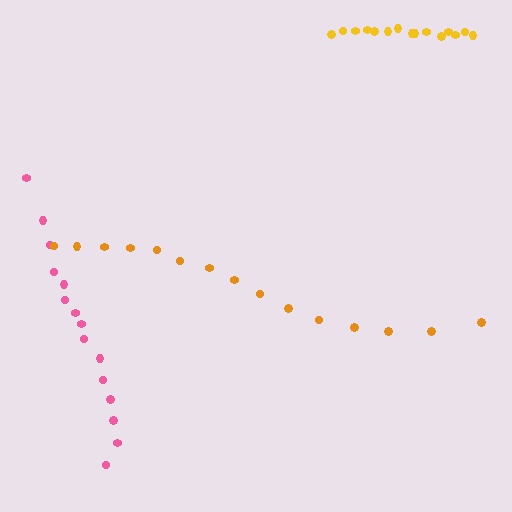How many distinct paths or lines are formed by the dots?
There are 3 distinct paths.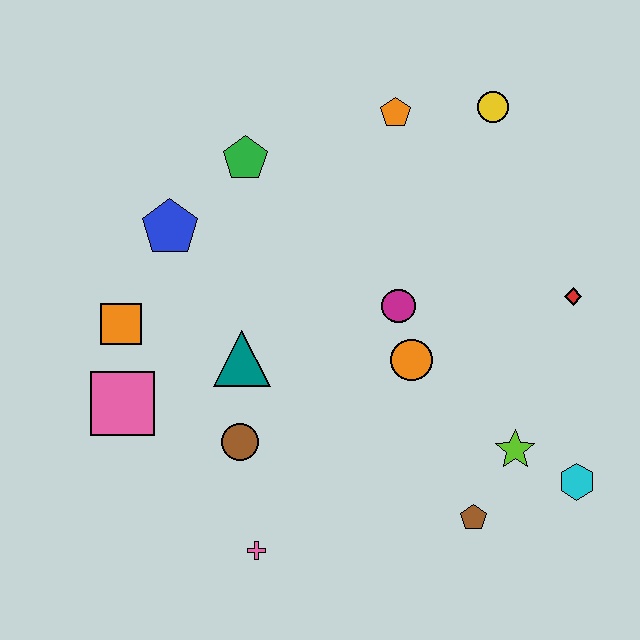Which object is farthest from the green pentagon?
The cyan hexagon is farthest from the green pentagon.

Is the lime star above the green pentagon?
No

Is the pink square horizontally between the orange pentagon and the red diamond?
No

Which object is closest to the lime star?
The cyan hexagon is closest to the lime star.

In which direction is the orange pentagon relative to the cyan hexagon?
The orange pentagon is above the cyan hexagon.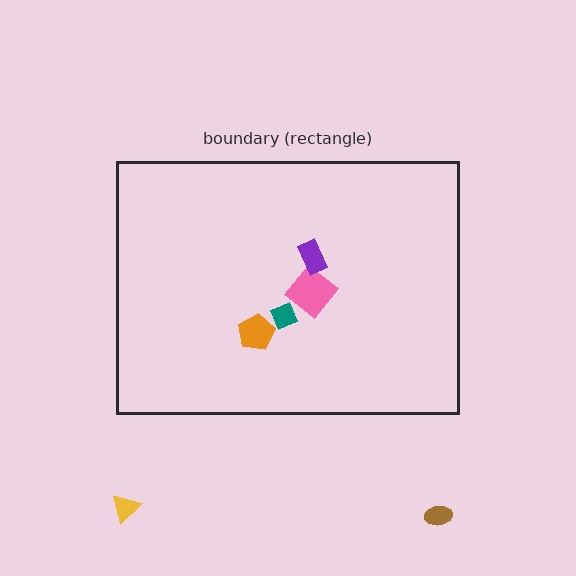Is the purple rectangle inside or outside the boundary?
Inside.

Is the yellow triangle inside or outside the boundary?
Outside.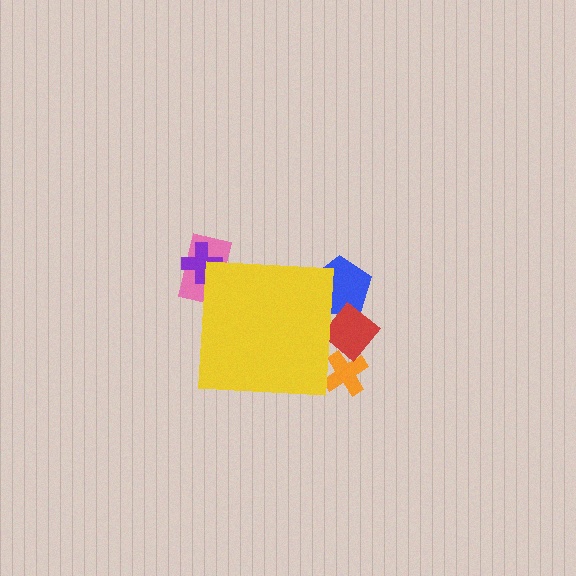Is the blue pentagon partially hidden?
Yes, the blue pentagon is partially hidden behind the yellow square.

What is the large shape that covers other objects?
A yellow square.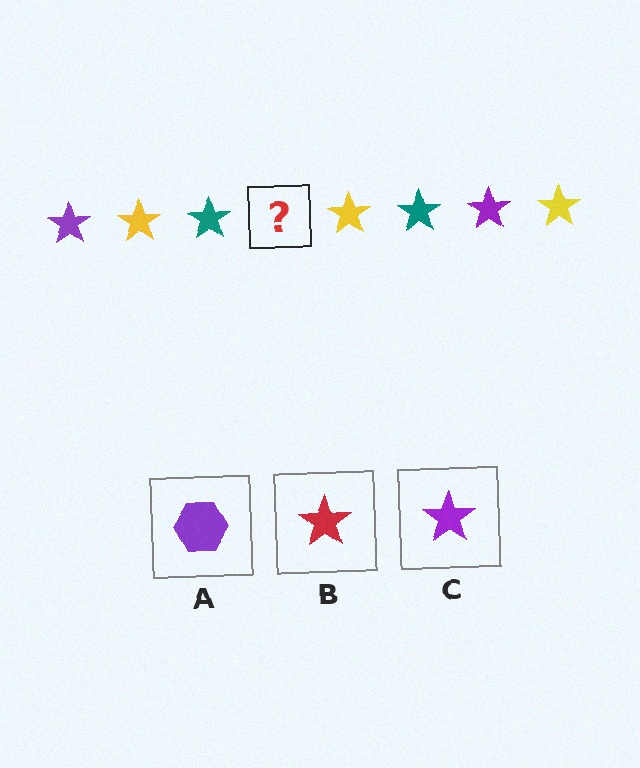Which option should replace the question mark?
Option C.